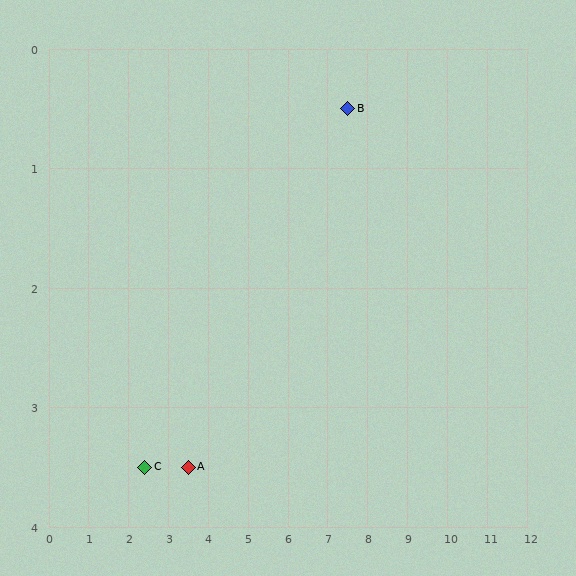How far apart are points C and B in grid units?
Points C and B are about 5.9 grid units apart.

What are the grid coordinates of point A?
Point A is at approximately (3.5, 3.5).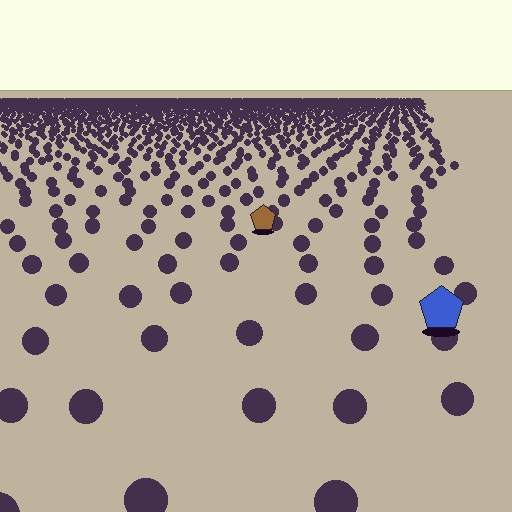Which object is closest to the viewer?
The blue pentagon is closest. The texture marks near it are larger and more spread out.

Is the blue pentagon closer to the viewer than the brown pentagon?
Yes. The blue pentagon is closer — you can tell from the texture gradient: the ground texture is coarser near it.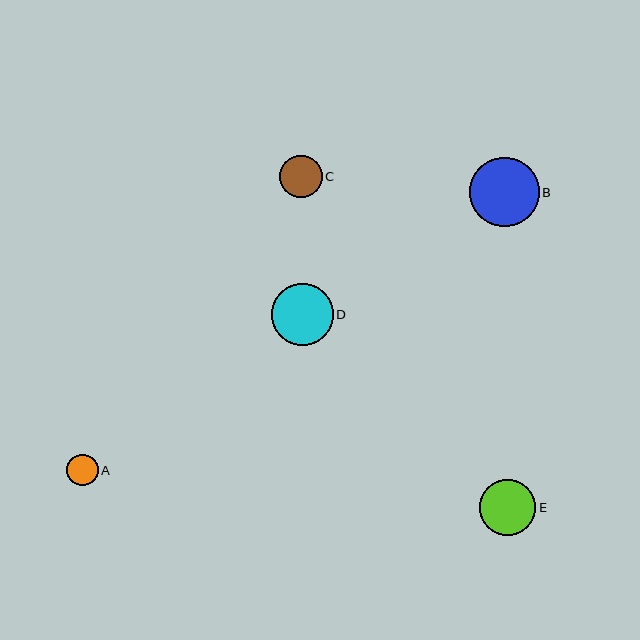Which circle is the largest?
Circle B is the largest with a size of approximately 69 pixels.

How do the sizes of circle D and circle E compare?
Circle D and circle E are approximately the same size.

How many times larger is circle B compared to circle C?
Circle B is approximately 1.6 times the size of circle C.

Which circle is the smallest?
Circle A is the smallest with a size of approximately 31 pixels.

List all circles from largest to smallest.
From largest to smallest: B, D, E, C, A.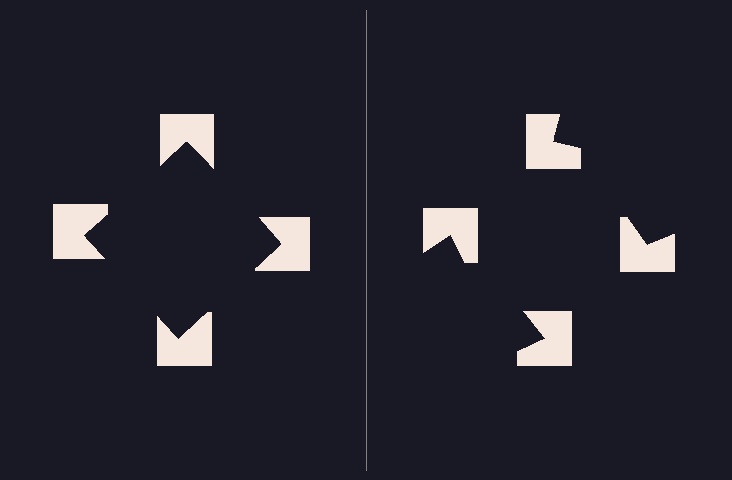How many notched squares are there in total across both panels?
8 — 4 on each side.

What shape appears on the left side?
An illusory square.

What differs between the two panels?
The notched squares are positioned identically on both sides; only the wedge orientations differ. On the left they align to a square; on the right they are misaligned.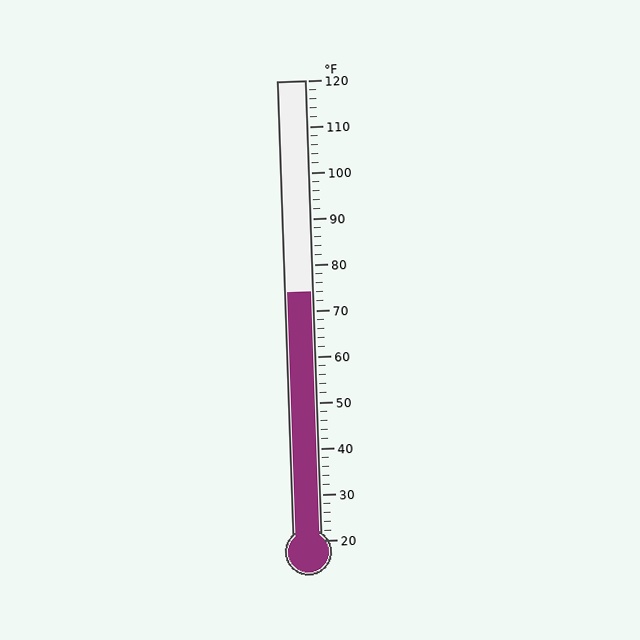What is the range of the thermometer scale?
The thermometer scale ranges from 20°F to 120°F.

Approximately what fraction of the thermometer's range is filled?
The thermometer is filled to approximately 55% of its range.